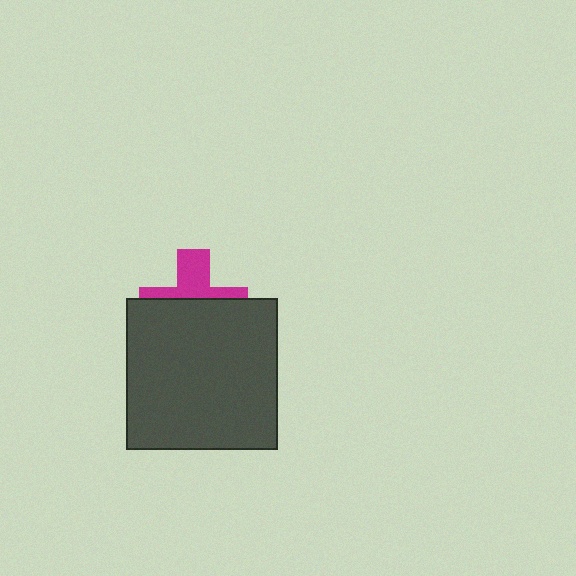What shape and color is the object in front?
The object in front is a dark gray square.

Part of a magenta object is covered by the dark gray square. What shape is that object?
It is a cross.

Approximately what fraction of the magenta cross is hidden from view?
Roughly 61% of the magenta cross is hidden behind the dark gray square.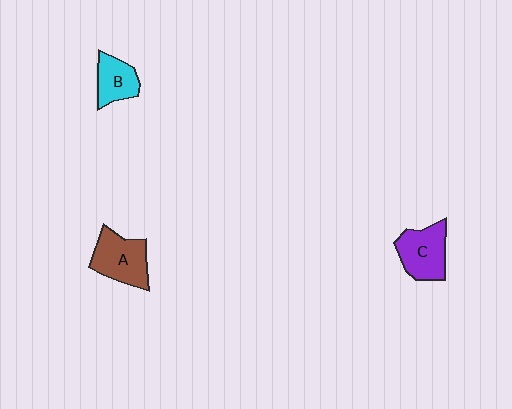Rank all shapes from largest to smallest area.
From largest to smallest: A (brown), C (purple), B (cyan).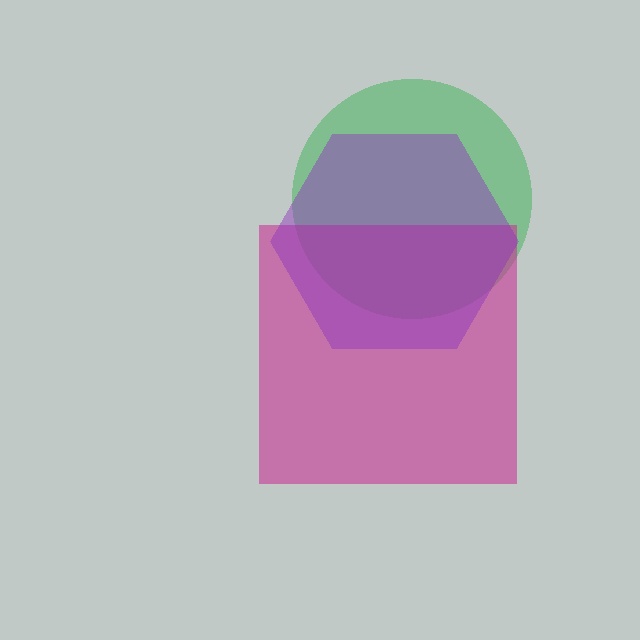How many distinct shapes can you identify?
There are 3 distinct shapes: a green circle, a magenta square, a purple hexagon.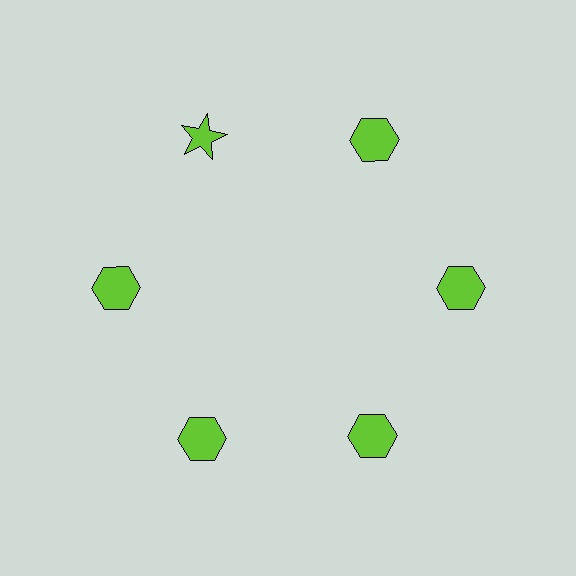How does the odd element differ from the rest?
It has a different shape: star instead of hexagon.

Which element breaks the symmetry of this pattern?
The lime star at roughly the 11 o'clock position breaks the symmetry. All other shapes are lime hexagons.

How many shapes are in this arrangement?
There are 6 shapes arranged in a ring pattern.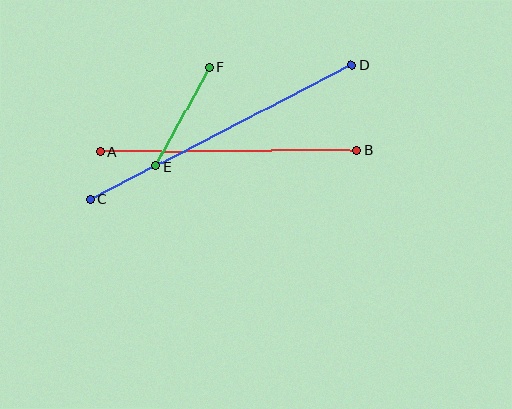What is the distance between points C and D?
The distance is approximately 294 pixels.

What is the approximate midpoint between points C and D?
The midpoint is at approximately (221, 132) pixels.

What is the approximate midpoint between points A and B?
The midpoint is at approximately (229, 151) pixels.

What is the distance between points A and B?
The distance is approximately 256 pixels.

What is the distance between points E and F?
The distance is approximately 112 pixels.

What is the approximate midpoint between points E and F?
The midpoint is at approximately (182, 117) pixels.